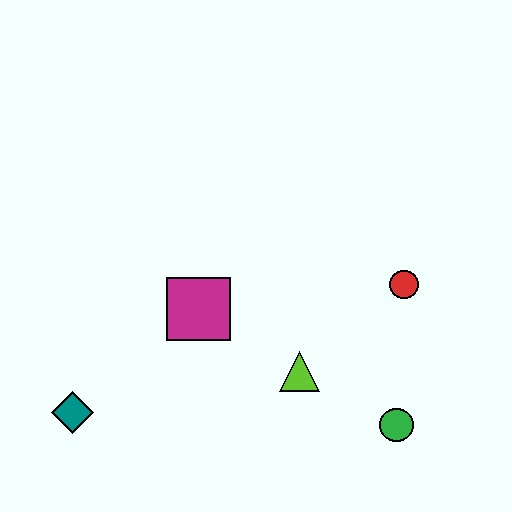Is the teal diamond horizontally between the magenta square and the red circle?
No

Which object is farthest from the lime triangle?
The teal diamond is farthest from the lime triangle.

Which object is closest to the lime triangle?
The green circle is closest to the lime triangle.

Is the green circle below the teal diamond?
Yes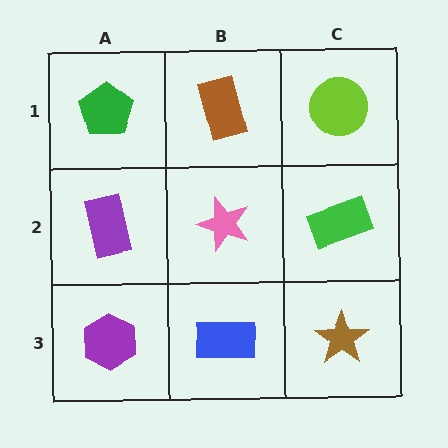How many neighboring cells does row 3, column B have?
3.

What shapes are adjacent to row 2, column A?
A green pentagon (row 1, column A), a purple hexagon (row 3, column A), a pink star (row 2, column B).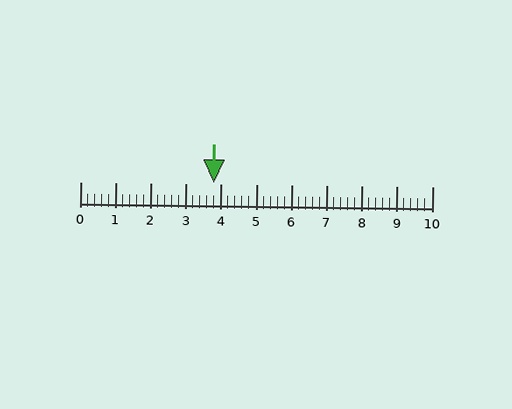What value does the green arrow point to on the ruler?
The green arrow points to approximately 3.8.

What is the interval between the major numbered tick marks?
The major tick marks are spaced 1 units apart.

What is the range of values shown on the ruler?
The ruler shows values from 0 to 10.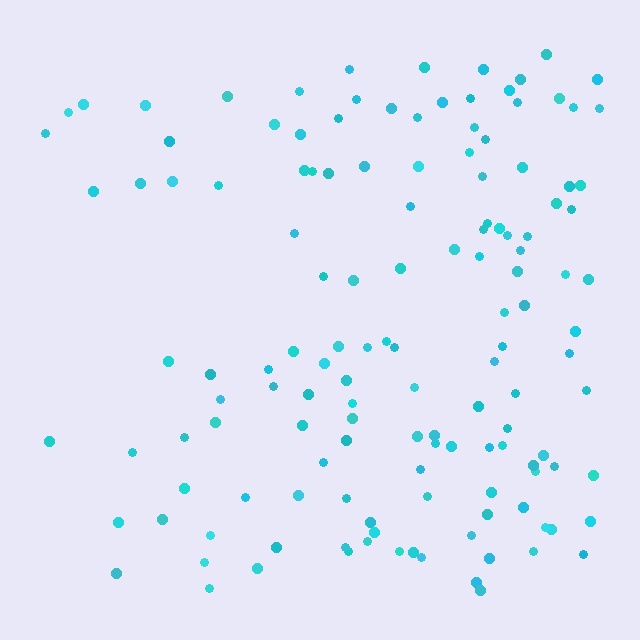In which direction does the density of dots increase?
From left to right, with the right side densest.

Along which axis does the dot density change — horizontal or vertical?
Horizontal.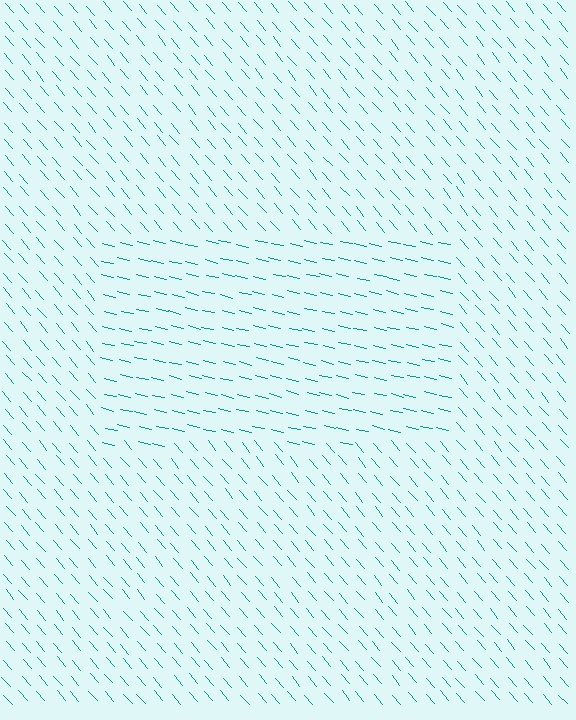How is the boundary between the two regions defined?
The boundary is defined purely by a change in line orientation (approximately 36 degrees difference). All lines are the same color and thickness.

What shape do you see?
I see a rectangle.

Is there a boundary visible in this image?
Yes, there is a texture boundary formed by a change in line orientation.